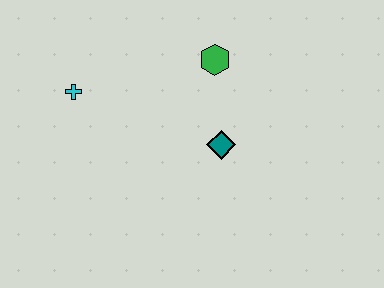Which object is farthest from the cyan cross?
The teal diamond is farthest from the cyan cross.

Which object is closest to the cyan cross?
The green hexagon is closest to the cyan cross.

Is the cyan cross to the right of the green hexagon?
No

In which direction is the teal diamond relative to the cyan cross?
The teal diamond is to the right of the cyan cross.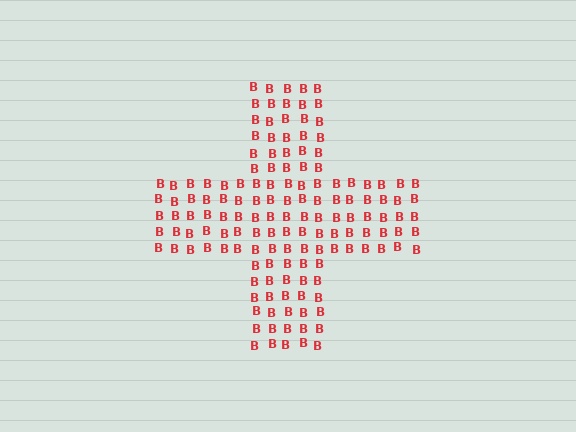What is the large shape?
The large shape is a cross.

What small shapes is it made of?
It is made of small letter B's.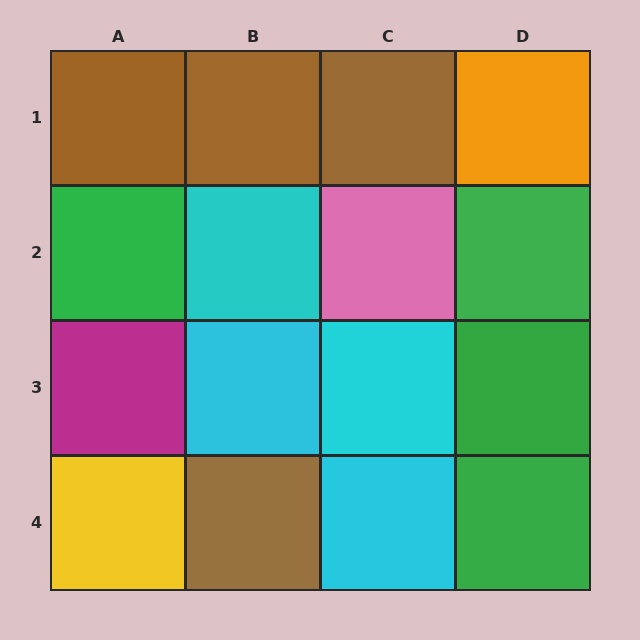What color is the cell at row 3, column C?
Cyan.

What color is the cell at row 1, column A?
Brown.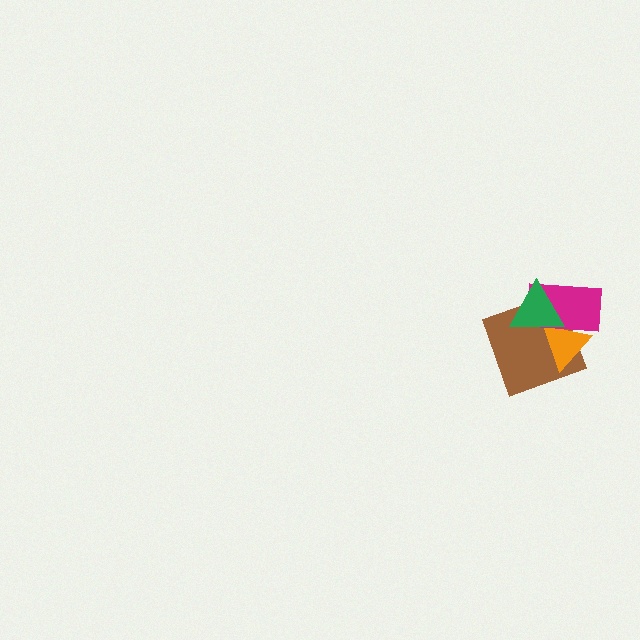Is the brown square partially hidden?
Yes, it is partially covered by another shape.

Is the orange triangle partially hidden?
Yes, it is partially covered by another shape.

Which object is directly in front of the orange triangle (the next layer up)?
The magenta rectangle is directly in front of the orange triangle.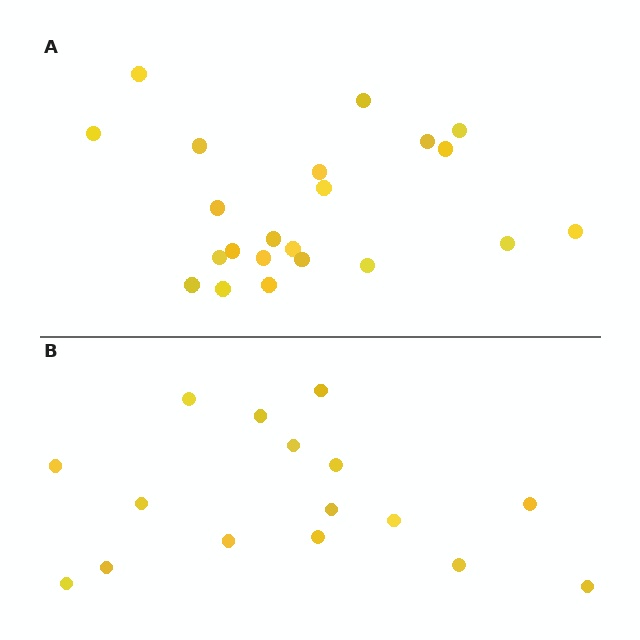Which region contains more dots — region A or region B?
Region A (the top region) has more dots.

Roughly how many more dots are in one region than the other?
Region A has about 6 more dots than region B.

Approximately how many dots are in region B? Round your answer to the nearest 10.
About 20 dots. (The exact count is 16, which rounds to 20.)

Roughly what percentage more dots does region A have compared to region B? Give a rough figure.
About 40% more.